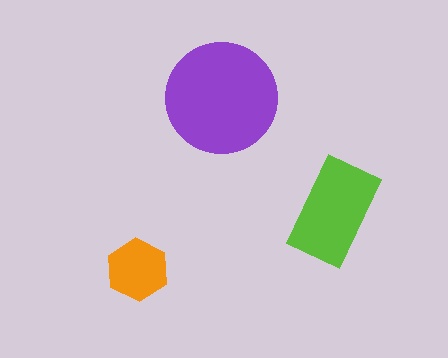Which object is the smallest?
The orange hexagon.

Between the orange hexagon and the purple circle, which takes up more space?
The purple circle.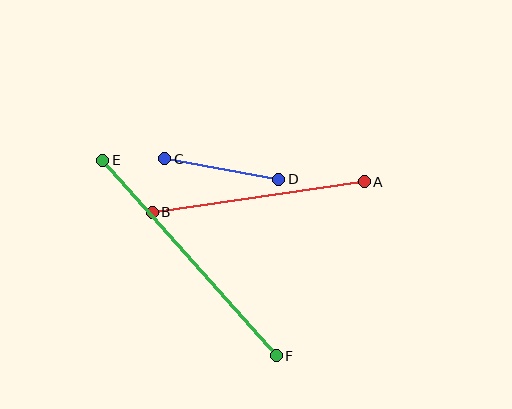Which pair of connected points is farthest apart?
Points E and F are farthest apart.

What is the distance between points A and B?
The distance is approximately 214 pixels.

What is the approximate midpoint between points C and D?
The midpoint is at approximately (222, 169) pixels.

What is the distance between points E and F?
The distance is approximately 261 pixels.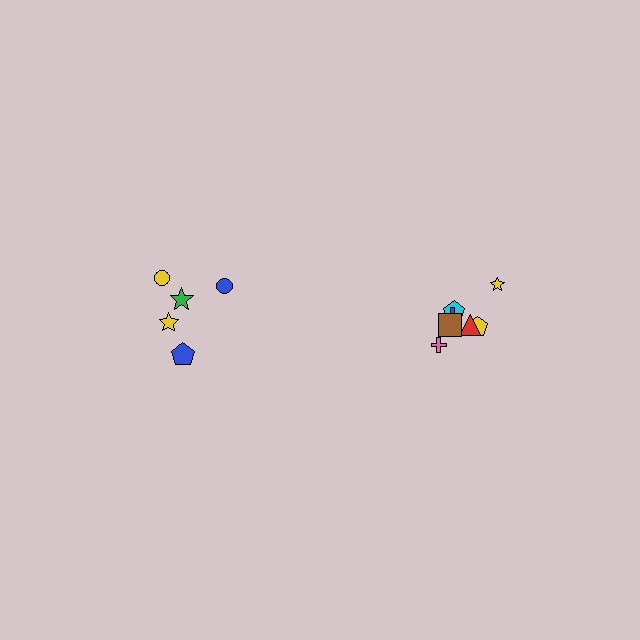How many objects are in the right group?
There are 7 objects.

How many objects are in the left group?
There are 5 objects.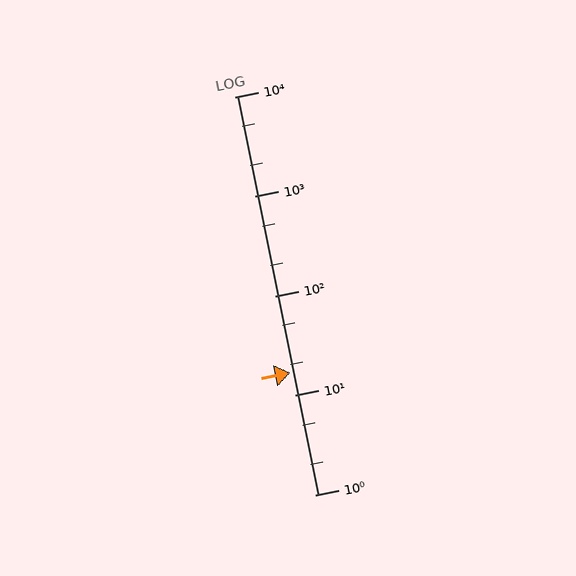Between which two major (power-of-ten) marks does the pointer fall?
The pointer is between 10 and 100.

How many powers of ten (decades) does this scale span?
The scale spans 4 decades, from 1 to 10000.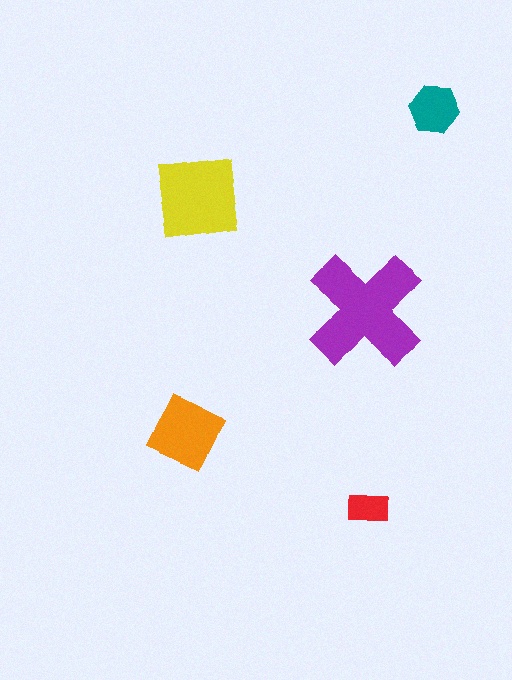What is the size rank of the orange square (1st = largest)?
3rd.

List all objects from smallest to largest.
The red rectangle, the teal hexagon, the orange square, the yellow square, the purple cross.